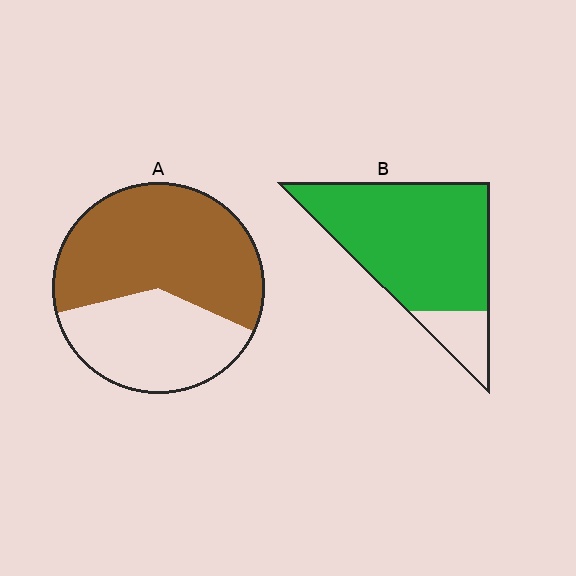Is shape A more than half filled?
Yes.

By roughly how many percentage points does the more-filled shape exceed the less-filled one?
By roughly 25 percentage points (B over A).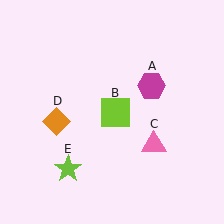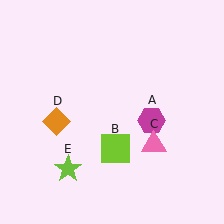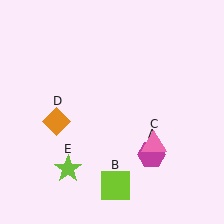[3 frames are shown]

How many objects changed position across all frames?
2 objects changed position: magenta hexagon (object A), lime square (object B).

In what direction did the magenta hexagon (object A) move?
The magenta hexagon (object A) moved down.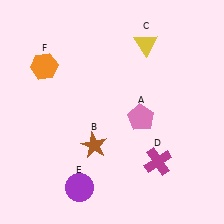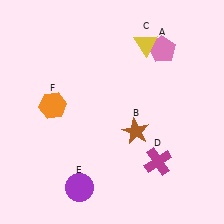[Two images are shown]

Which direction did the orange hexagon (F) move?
The orange hexagon (F) moved down.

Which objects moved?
The objects that moved are: the pink pentagon (A), the brown star (B), the orange hexagon (F).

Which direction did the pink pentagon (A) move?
The pink pentagon (A) moved up.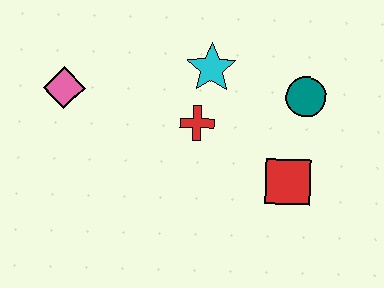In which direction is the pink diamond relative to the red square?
The pink diamond is to the left of the red square.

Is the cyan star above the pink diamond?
Yes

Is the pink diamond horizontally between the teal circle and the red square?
No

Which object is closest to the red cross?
The cyan star is closest to the red cross.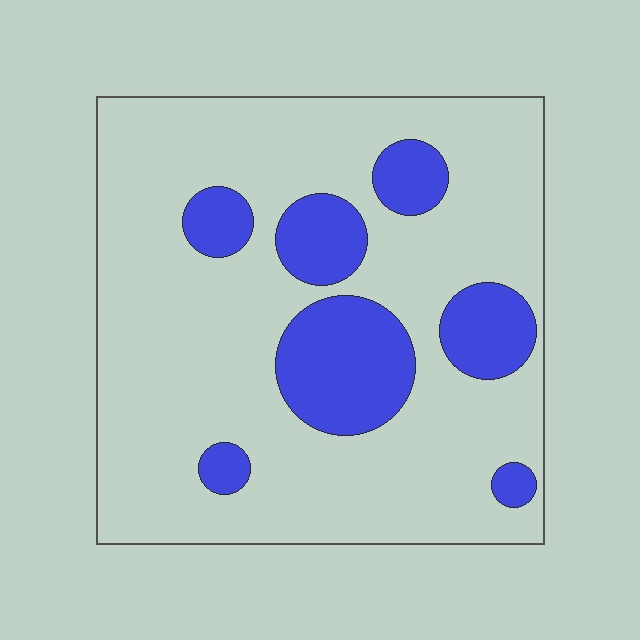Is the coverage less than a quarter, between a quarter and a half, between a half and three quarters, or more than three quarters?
Less than a quarter.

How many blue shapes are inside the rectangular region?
7.